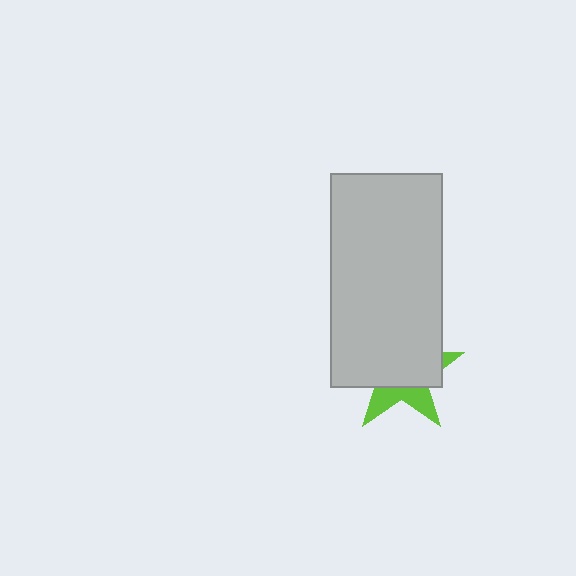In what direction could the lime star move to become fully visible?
The lime star could move down. That would shift it out from behind the light gray rectangle entirely.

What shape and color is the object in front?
The object in front is a light gray rectangle.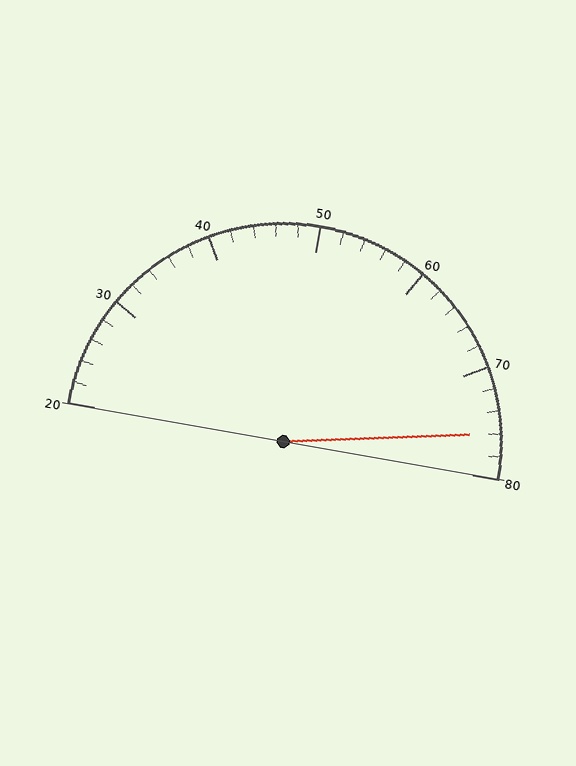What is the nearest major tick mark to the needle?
The nearest major tick mark is 80.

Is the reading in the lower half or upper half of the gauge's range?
The reading is in the upper half of the range (20 to 80).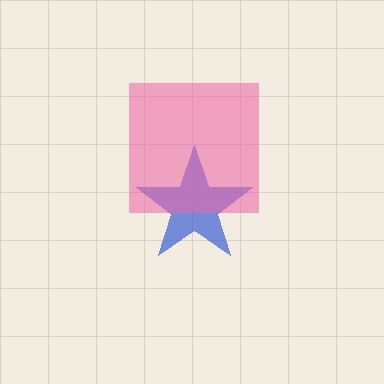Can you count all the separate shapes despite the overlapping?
Yes, there are 2 separate shapes.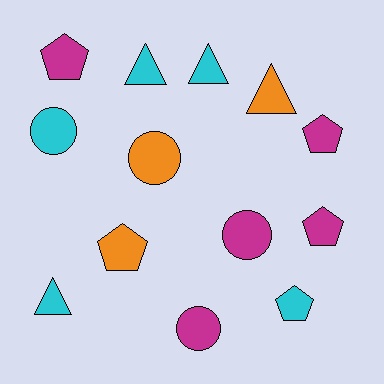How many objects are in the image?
There are 13 objects.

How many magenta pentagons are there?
There are 3 magenta pentagons.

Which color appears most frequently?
Magenta, with 5 objects.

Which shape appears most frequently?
Pentagon, with 5 objects.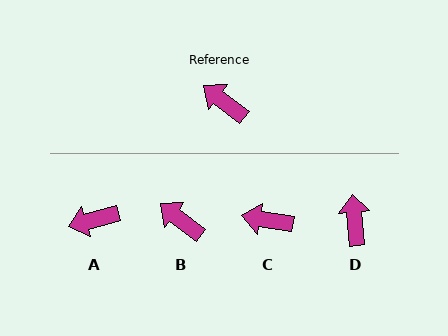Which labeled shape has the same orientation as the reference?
B.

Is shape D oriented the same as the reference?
No, it is off by about 47 degrees.